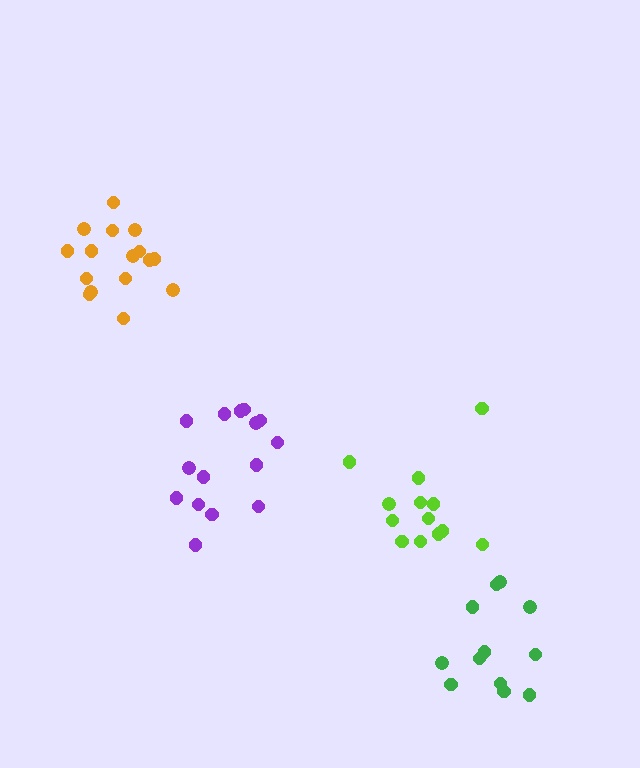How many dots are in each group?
Group 1: 15 dots, Group 2: 16 dots, Group 3: 13 dots, Group 4: 12 dots (56 total).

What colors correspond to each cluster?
The clusters are colored: purple, orange, lime, green.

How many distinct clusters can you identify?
There are 4 distinct clusters.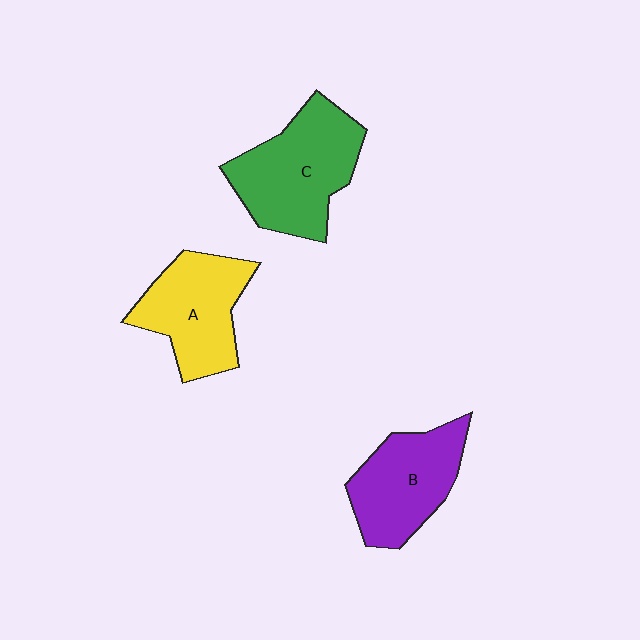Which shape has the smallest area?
Shape B (purple).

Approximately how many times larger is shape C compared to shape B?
Approximately 1.2 times.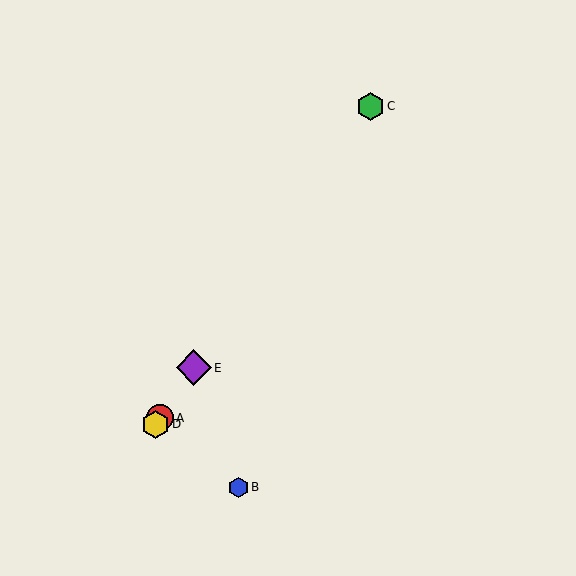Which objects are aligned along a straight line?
Objects A, C, D, E are aligned along a straight line.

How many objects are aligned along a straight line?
4 objects (A, C, D, E) are aligned along a straight line.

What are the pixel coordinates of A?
Object A is at (160, 418).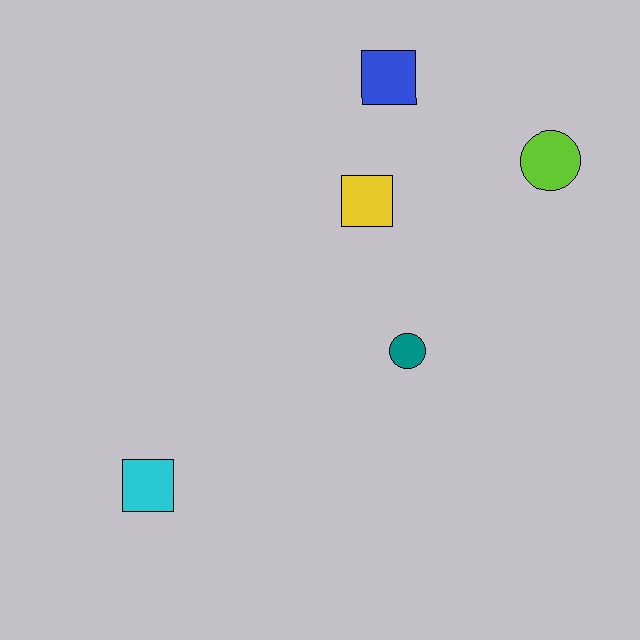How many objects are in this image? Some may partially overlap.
There are 5 objects.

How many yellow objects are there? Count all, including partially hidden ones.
There is 1 yellow object.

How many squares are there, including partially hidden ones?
There are 3 squares.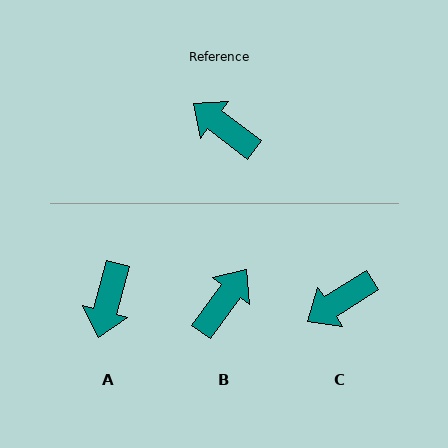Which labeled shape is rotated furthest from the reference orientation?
A, about 112 degrees away.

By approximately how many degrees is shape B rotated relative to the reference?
Approximately 89 degrees clockwise.